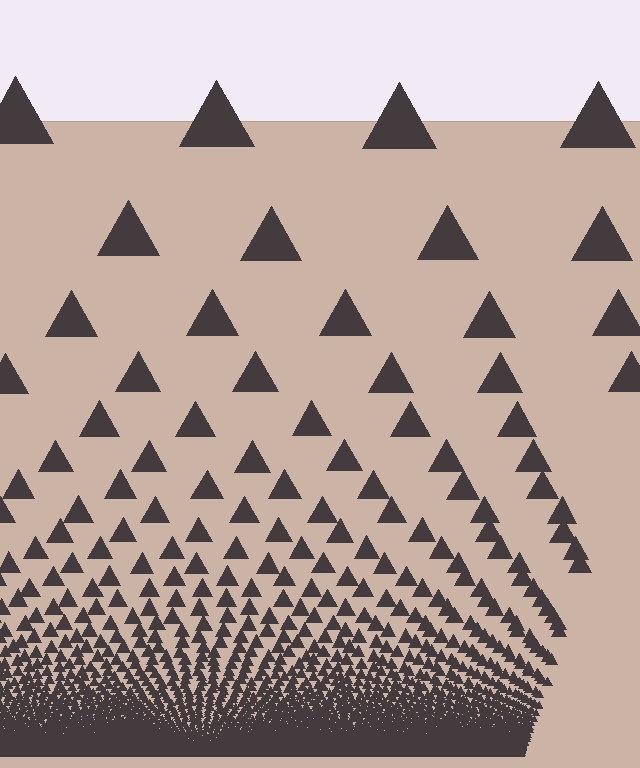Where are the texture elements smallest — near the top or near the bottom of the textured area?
Near the bottom.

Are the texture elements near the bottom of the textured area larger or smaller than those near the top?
Smaller. The gradient is inverted — elements near the bottom are smaller and denser.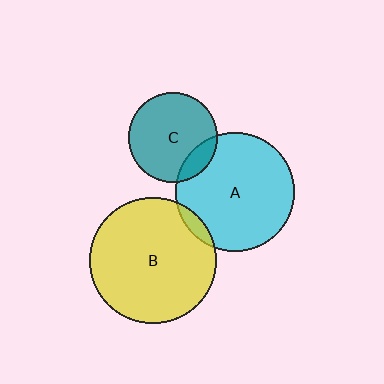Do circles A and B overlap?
Yes.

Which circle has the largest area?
Circle B (yellow).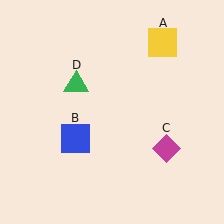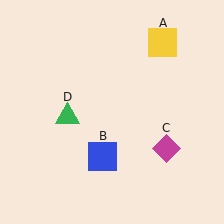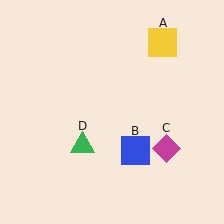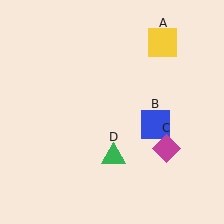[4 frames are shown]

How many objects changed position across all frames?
2 objects changed position: blue square (object B), green triangle (object D).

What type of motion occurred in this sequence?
The blue square (object B), green triangle (object D) rotated counterclockwise around the center of the scene.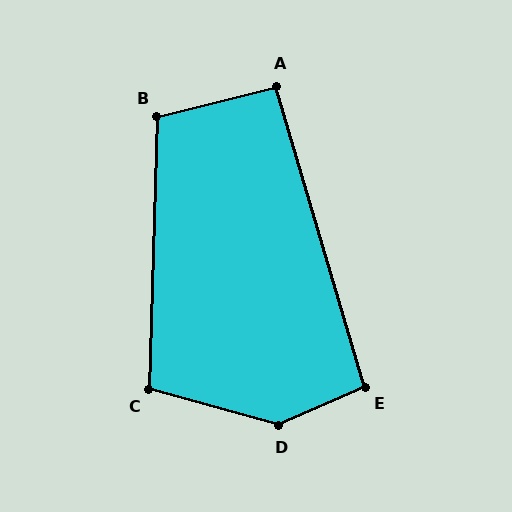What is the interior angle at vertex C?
Approximately 104 degrees (obtuse).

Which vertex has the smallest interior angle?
A, at approximately 92 degrees.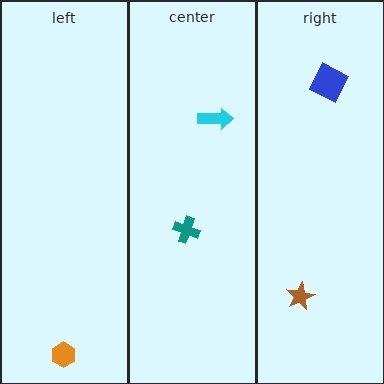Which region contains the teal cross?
The center region.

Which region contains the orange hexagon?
The left region.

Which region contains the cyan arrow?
The center region.